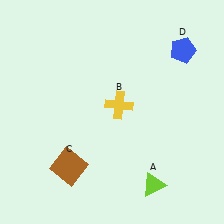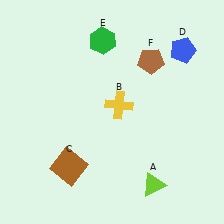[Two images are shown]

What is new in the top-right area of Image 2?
A brown pentagon (F) was added in the top-right area of Image 2.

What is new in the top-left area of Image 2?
A green hexagon (E) was added in the top-left area of Image 2.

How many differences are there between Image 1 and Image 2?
There are 2 differences between the two images.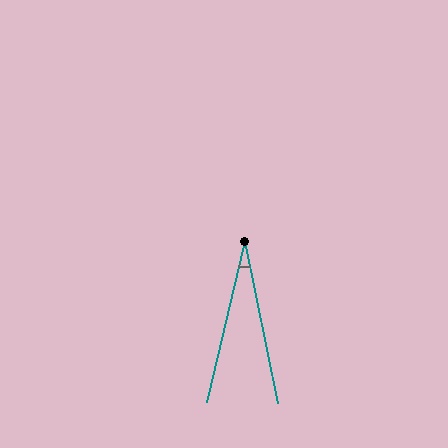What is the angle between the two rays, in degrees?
Approximately 25 degrees.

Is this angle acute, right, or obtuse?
It is acute.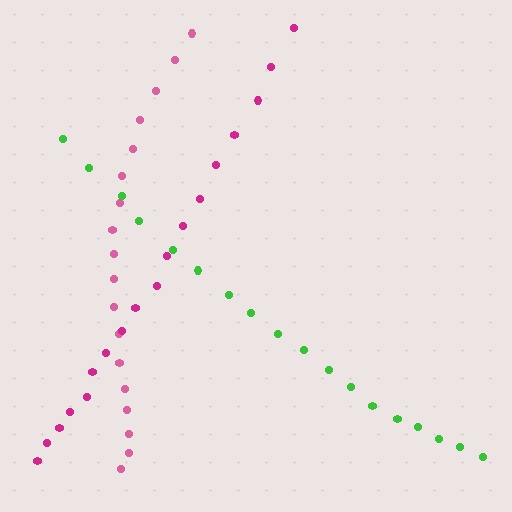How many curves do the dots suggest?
There are 3 distinct paths.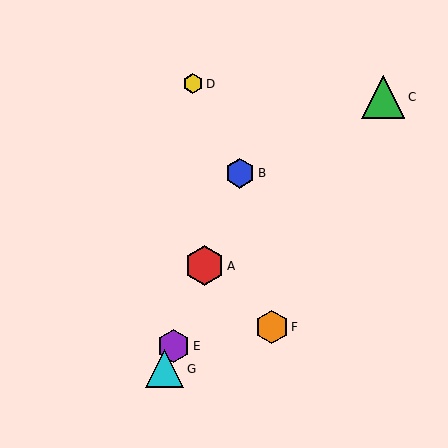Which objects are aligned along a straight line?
Objects A, B, E, G are aligned along a straight line.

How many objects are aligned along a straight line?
4 objects (A, B, E, G) are aligned along a straight line.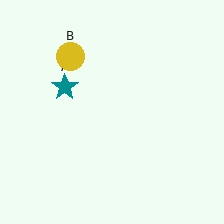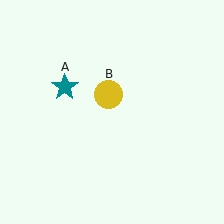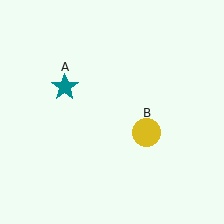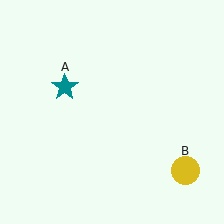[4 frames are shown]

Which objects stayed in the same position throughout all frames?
Teal star (object A) remained stationary.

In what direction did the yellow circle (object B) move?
The yellow circle (object B) moved down and to the right.